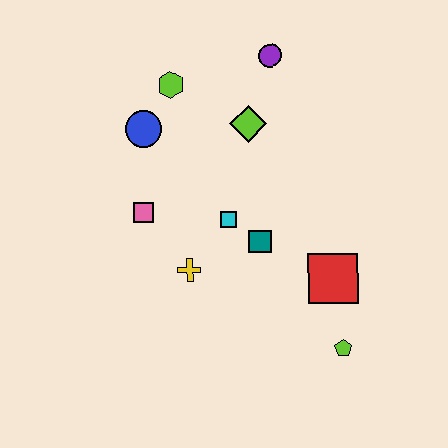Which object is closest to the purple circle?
The lime diamond is closest to the purple circle.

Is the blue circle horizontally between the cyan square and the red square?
No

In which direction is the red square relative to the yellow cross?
The red square is to the right of the yellow cross.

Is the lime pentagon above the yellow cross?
No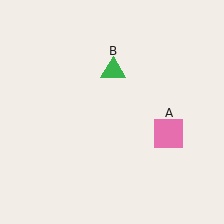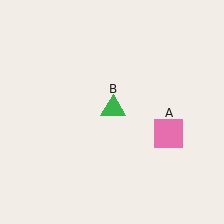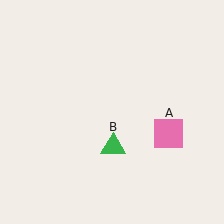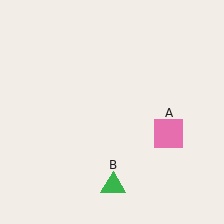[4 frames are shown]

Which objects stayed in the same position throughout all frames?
Pink square (object A) remained stationary.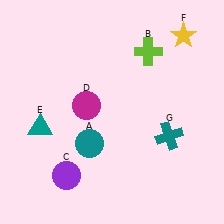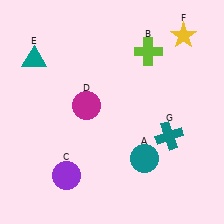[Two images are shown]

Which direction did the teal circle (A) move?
The teal circle (A) moved right.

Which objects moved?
The objects that moved are: the teal circle (A), the teal triangle (E).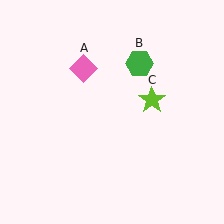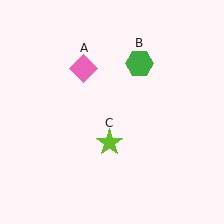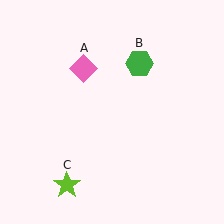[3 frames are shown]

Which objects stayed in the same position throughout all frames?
Pink diamond (object A) and green hexagon (object B) remained stationary.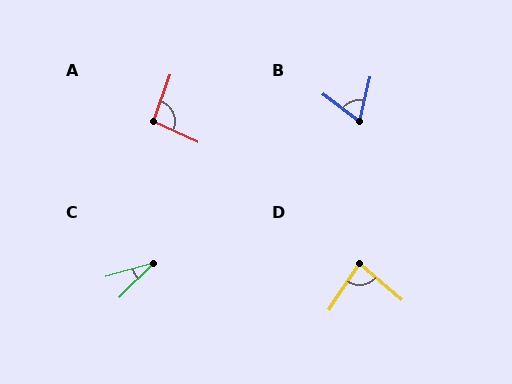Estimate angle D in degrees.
Approximately 83 degrees.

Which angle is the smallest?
C, at approximately 29 degrees.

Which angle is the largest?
A, at approximately 96 degrees.